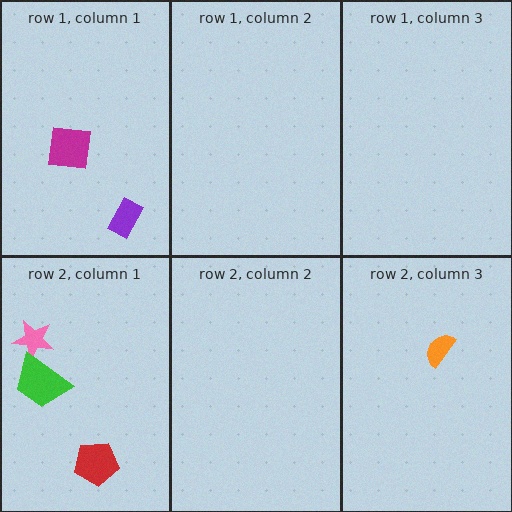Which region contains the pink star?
The row 2, column 1 region.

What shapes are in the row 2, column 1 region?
The pink star, the green trapezoid, the red pentagon.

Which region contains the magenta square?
The row 1, column 1 region.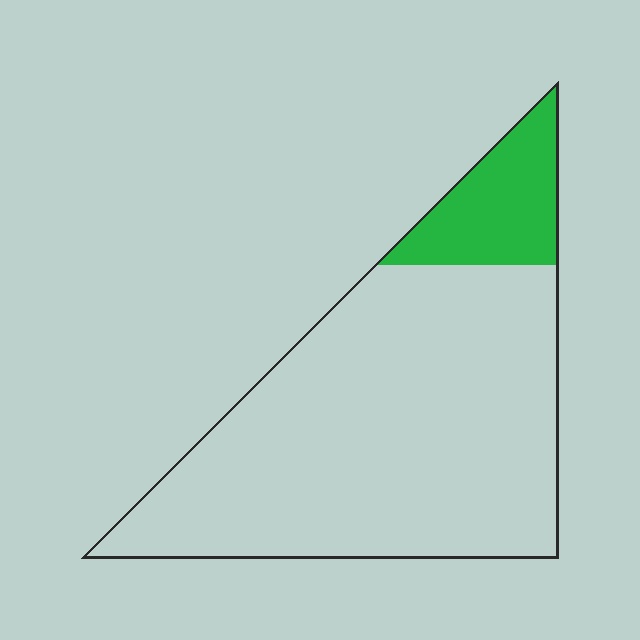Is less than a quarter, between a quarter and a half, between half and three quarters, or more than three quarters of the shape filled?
Less than a quarter.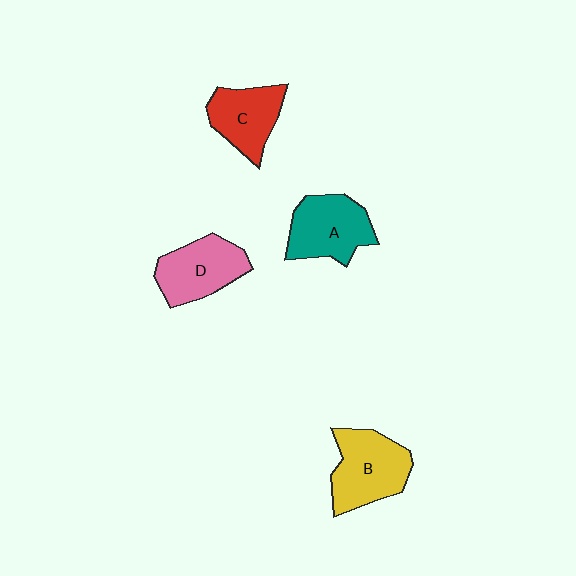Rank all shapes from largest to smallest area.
From largest to smallest: B (yellow), A (teal), D (pink), C (red).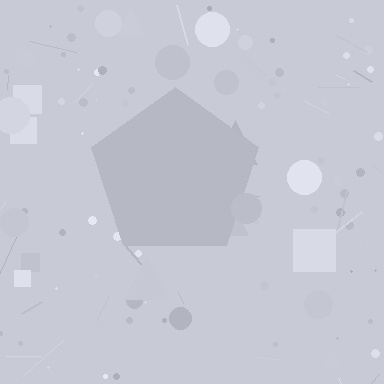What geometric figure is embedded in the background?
A pentagon is embedded in the background.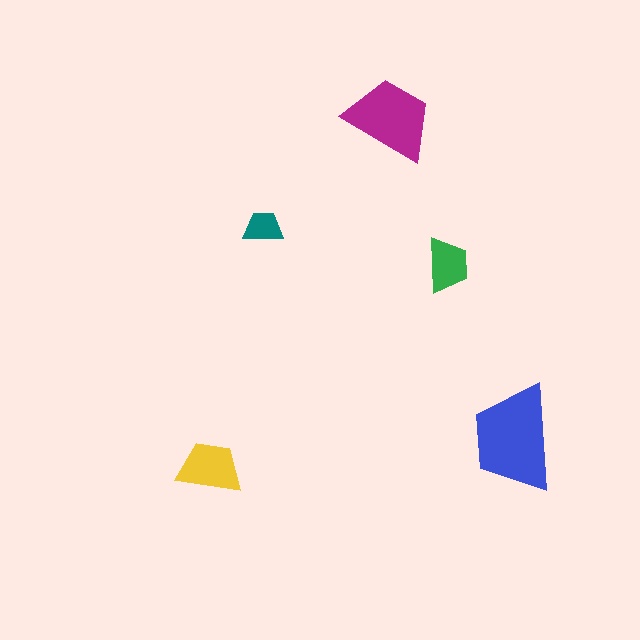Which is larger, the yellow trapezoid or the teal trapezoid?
The yellow one.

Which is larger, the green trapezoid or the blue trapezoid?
The blue one.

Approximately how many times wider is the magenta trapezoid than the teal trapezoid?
About 2.5 times wider.